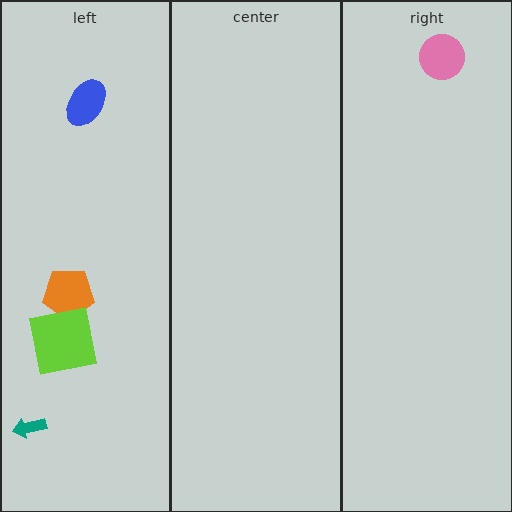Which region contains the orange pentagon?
The left region.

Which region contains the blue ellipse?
The left region.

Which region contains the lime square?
The left region.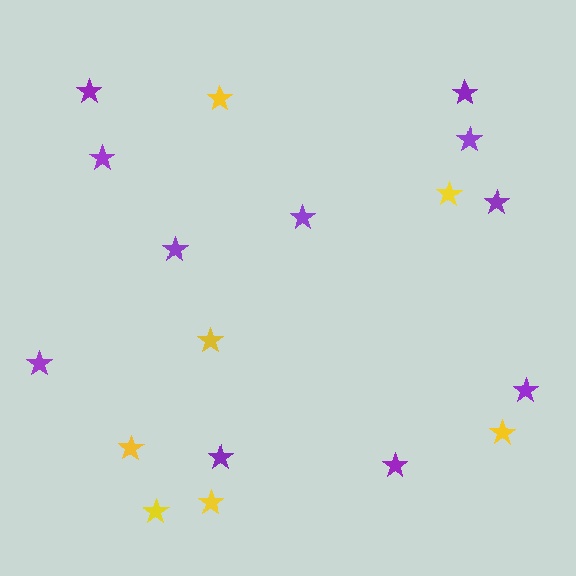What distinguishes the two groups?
There are 2 groups: one group of purple stars (11) and one group of yellow stars (7).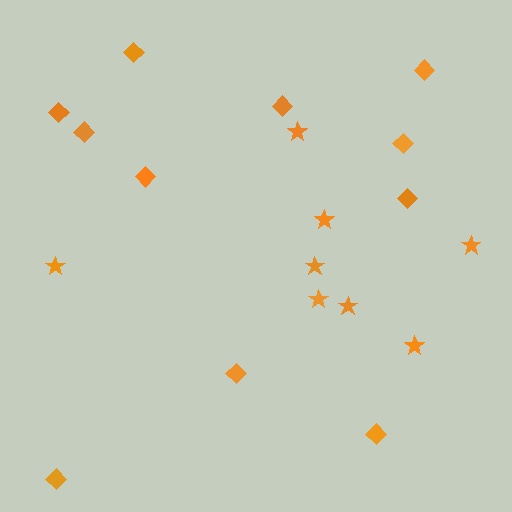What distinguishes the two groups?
There are 2 groups: one group of diamonds (11) and one group of stars (8).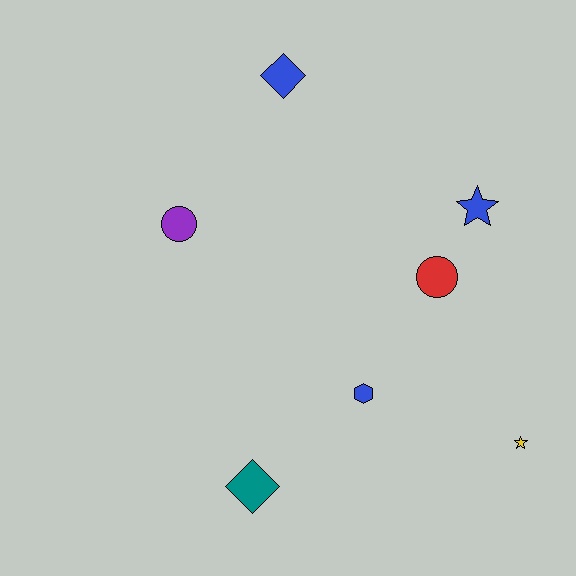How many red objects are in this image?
There is 1 red object.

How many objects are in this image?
There are 7 objects.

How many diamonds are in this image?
There are 2 diamonds.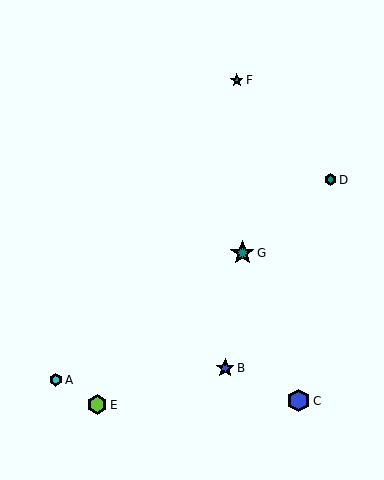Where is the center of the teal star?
The center of the teal star is at (242, 253).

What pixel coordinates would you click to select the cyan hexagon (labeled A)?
Click at (56, 380) to select the cyan hexagon A.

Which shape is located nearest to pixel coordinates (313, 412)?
The blue hexagon (labeled C) at (299, 401) is nearest to that location.